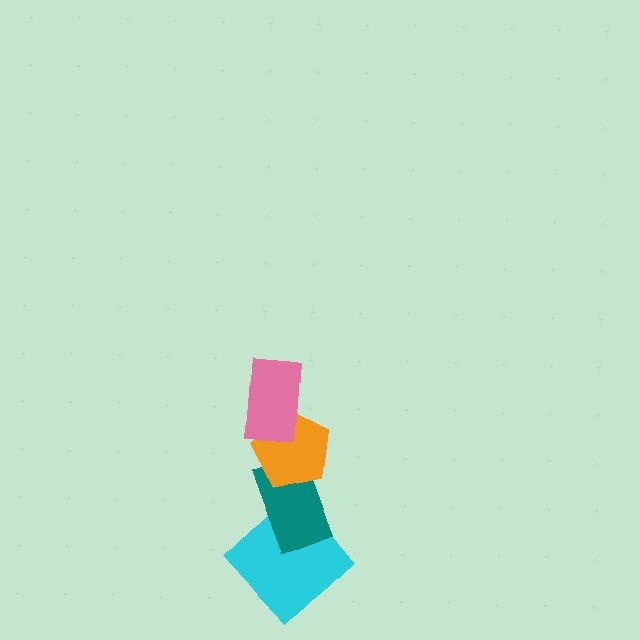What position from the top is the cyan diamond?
The cyan diamond is 4th from the top.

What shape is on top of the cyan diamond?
The teal rectangle is on top of the cyan diamond.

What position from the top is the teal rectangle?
The teal rectangle is 3rd from the top.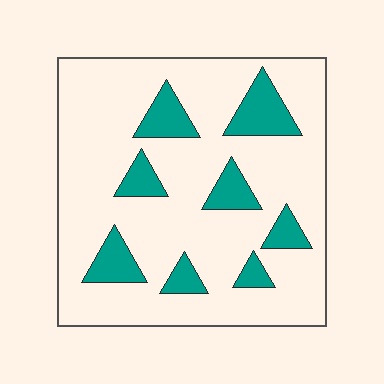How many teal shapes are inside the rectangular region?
8.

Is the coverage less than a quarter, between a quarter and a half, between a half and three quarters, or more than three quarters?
Less than a quarter.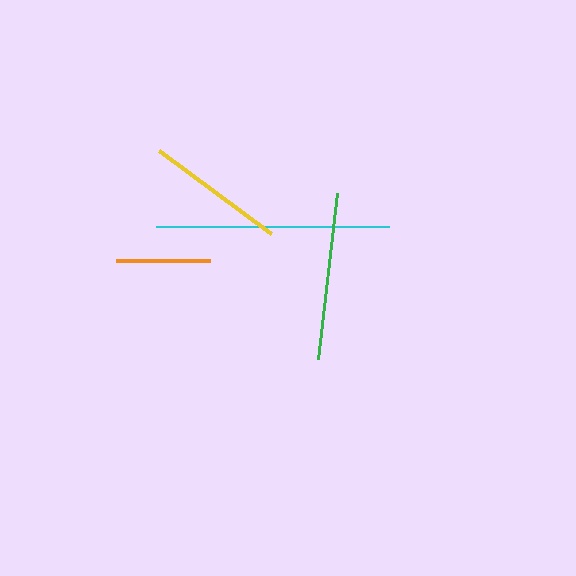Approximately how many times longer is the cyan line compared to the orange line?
The cyan line is approximately 2.5 times the length of the orange line.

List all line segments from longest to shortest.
From longest to shortest: cyan, green, yellow, orange.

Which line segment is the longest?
The cyan line is the longest at approximately 234 pixels.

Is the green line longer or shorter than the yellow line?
The green line is longer than the yellow line.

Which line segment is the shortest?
The orange line is the shortest at approximately 95 pixels.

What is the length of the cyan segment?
The cyan segment is approximately 234 pixels long.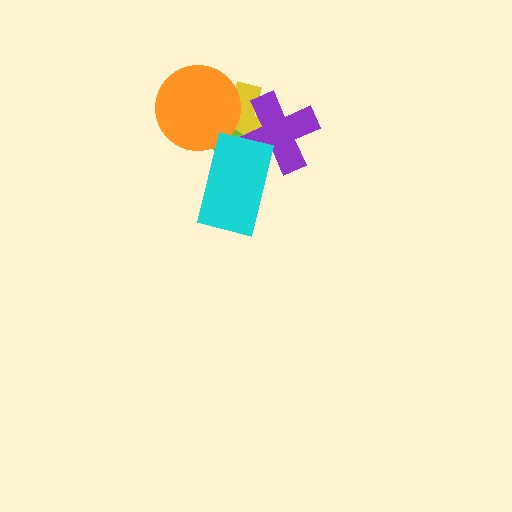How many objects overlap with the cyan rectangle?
3 objects overlap with the cyan rectangle.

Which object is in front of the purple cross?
The cyan rectangle is in front of the purple cross.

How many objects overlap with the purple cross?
3 objects overlap with the purple cross.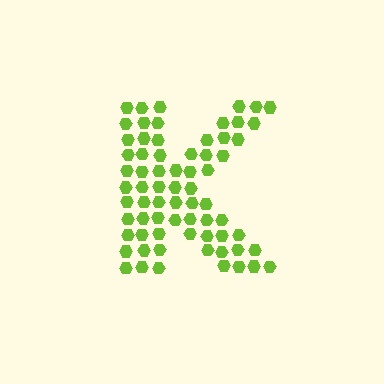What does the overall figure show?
The overall figure shows the letter K.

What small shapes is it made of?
It is made of small hexagons.